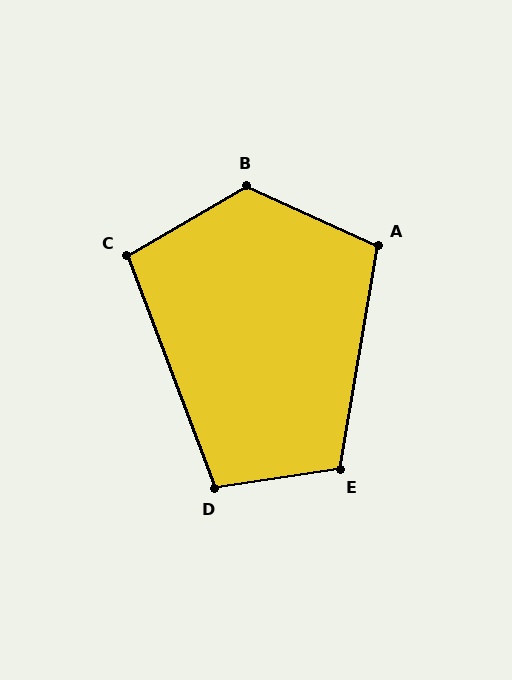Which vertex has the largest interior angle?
B, at approximately 125 degrees.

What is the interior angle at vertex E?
Approximately 108 degrees (obtuse).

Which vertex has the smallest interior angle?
C, at approximately 100 degrees.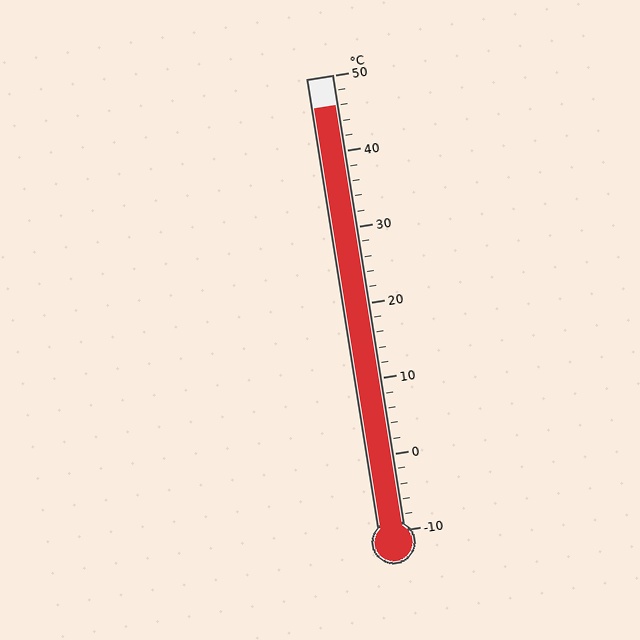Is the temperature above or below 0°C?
The temperature is above 0°C.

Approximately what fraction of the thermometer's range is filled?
The thermometer is filled to approximately 95% of its range.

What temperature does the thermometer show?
The thermometer shows approximately 46°C.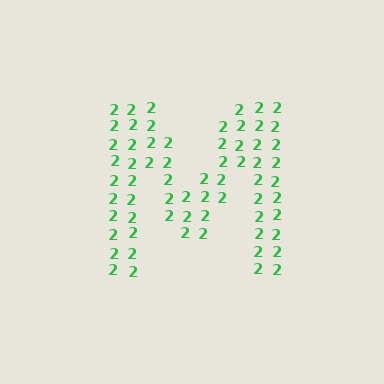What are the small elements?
The small elements are digit 2's.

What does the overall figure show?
The overall figure shows the letter M.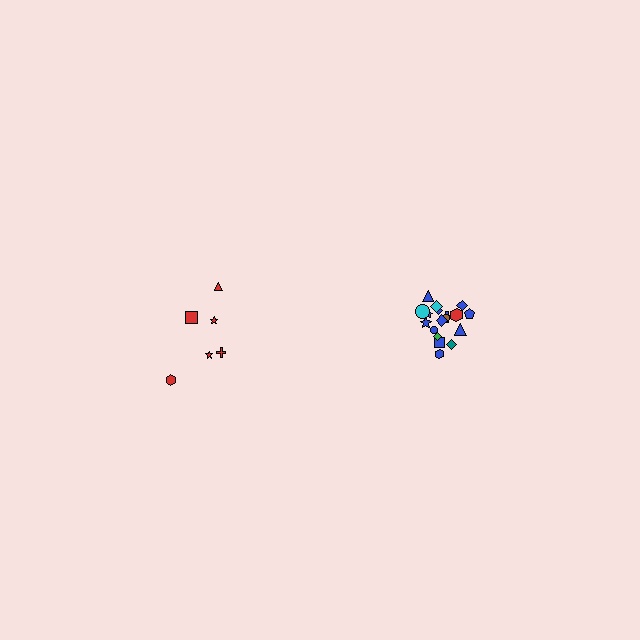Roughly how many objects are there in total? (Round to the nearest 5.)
Roughly 25 objects in total.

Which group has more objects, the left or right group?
The right group.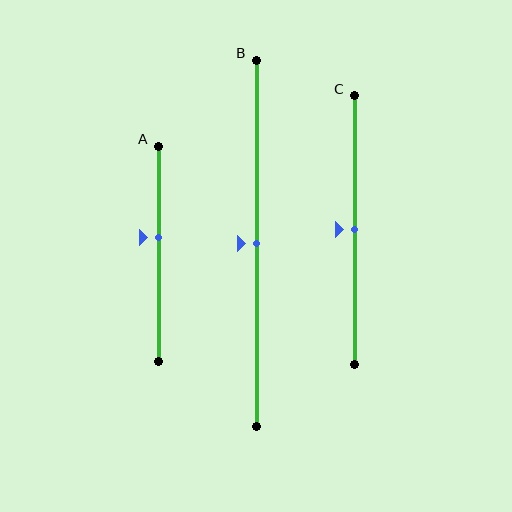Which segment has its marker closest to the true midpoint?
Segment B has its marker closest to the true midpoint.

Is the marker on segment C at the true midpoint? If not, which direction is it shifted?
Yes, the marker on segment C is at the true midpoint.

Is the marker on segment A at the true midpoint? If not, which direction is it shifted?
No, the marker on segment A is shifted upward by about 8% of the segment length.